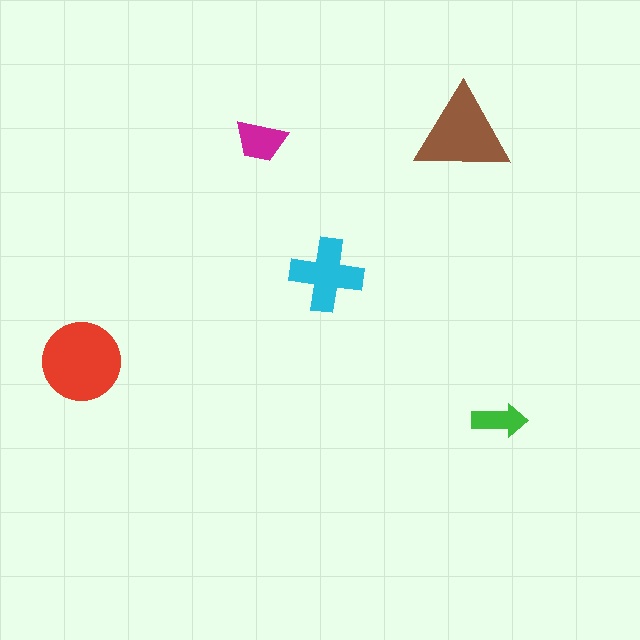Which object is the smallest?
The green arrow.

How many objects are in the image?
There are 5 objects in the image.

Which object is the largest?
The red circle.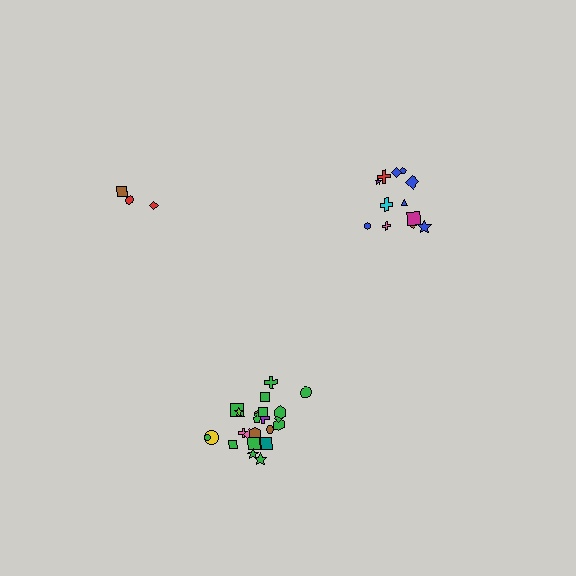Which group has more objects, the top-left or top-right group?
The top-right group.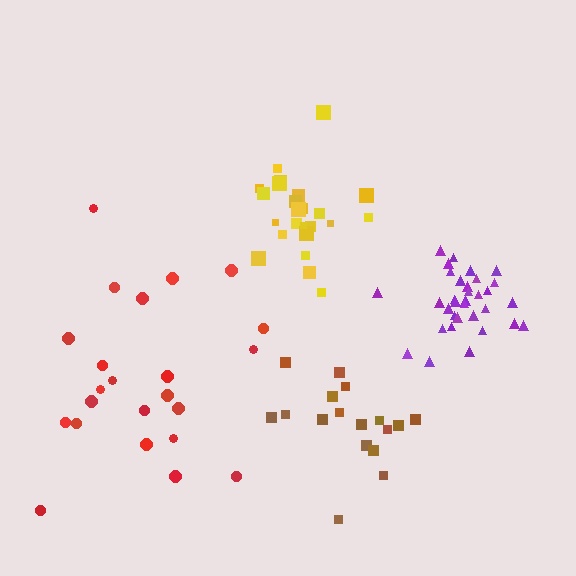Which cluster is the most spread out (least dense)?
Red.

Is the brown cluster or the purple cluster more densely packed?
Purple.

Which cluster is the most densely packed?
Purple.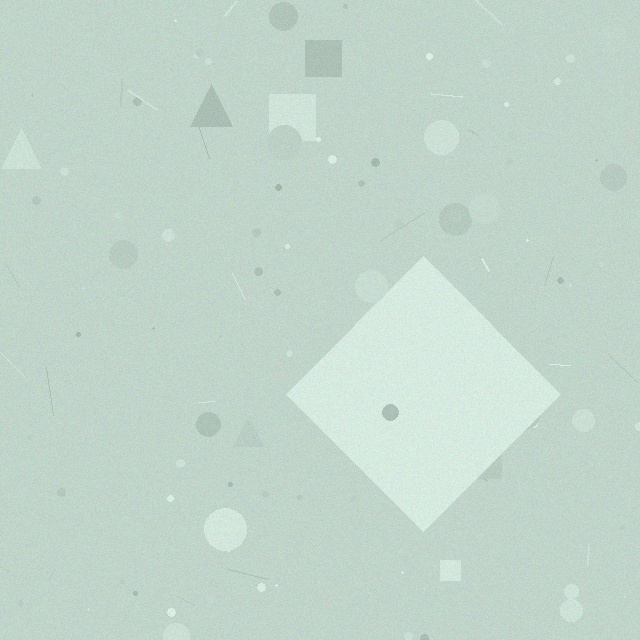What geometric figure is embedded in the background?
A diamond is embedded in the background.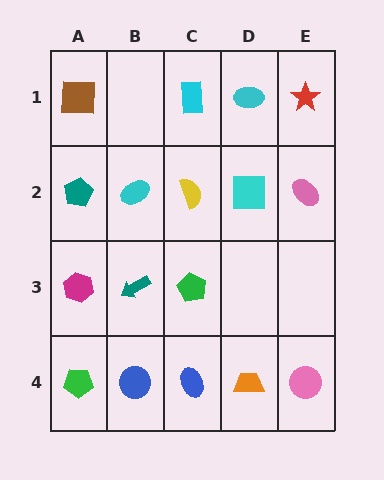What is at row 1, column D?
A cyan ellipse.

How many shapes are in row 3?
3 shapes.